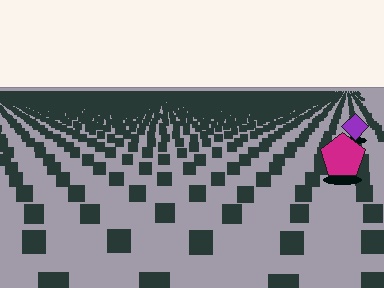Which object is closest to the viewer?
The magenta pentagon is closest. The texture marks near it are larger and more spread out.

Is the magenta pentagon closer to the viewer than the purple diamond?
Yes. The magenta pentagon is closer — you can tell from the texture gradient: the ground texture is coarser near it.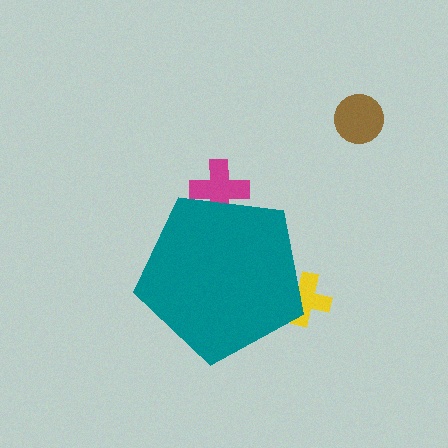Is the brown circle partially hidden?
No, the brown circle is fully visible.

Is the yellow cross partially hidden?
Yes, the yellow cross is partially hidden behind the teal pentagon.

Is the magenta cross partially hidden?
Yes, the magenta cross is partially hidden behind the teal pentagon.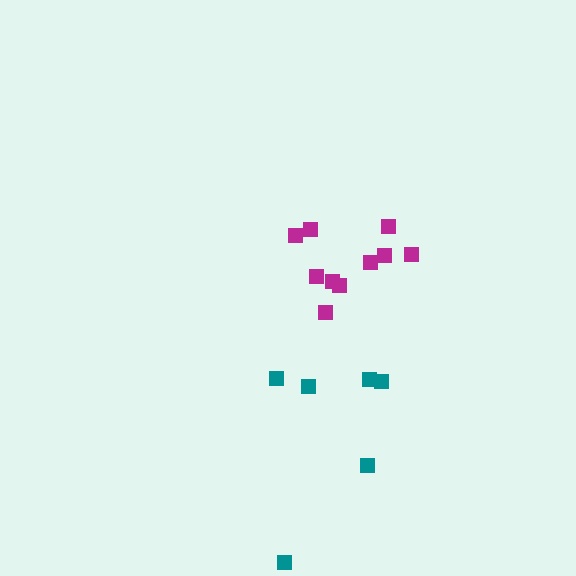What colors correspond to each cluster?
The clusters are colored: teal, magenta.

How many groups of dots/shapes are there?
There are 2 groups.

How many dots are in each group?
Group 1: 6 dots, Group 2: 10 dots (16 total).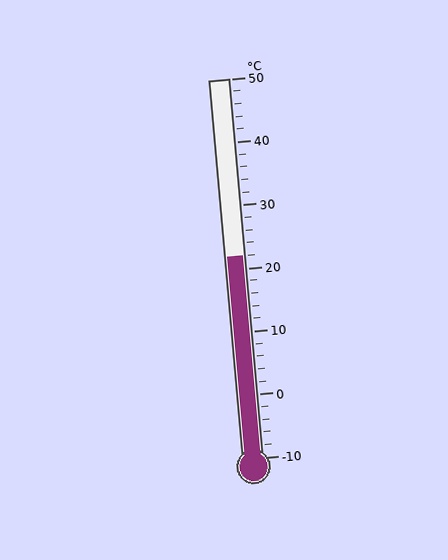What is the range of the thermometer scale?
The thermometer scale ranges from -10°C to 50°C.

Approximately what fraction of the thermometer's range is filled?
The thermometer is filled to approximately 55% of its range.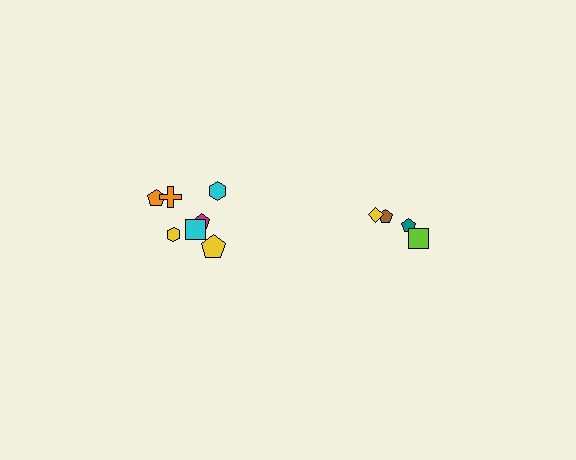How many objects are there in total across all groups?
There are 11 objects.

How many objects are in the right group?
There are 4 objects.